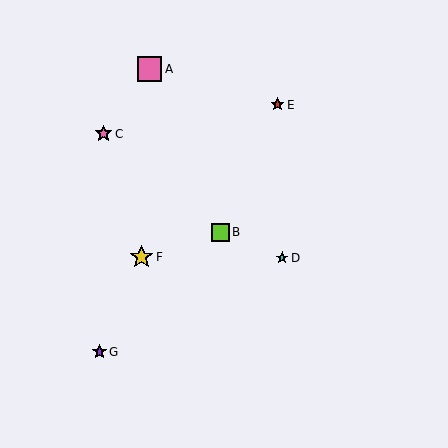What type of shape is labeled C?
Shape C is a pink star.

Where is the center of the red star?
The center of the red star is at (277, 105).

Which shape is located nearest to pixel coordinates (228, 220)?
The lime square (labeled B) at (221, 232) is nearest to that location.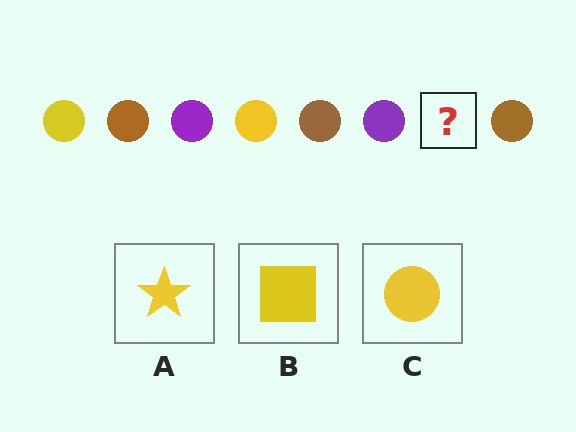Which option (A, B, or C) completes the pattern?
C.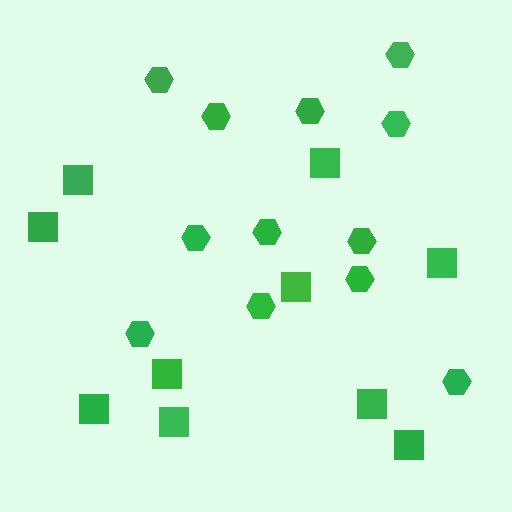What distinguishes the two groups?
There are 2 groups: one group of hexagons (12) and one group of squares (10).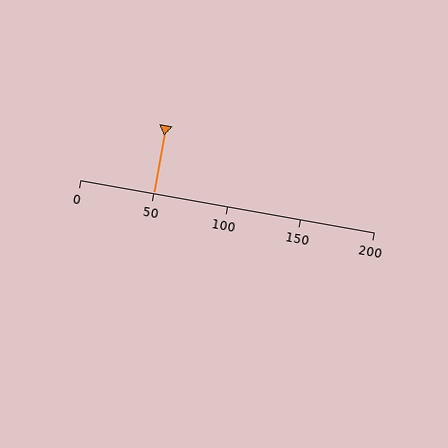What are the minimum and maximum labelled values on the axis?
The axis runs from 0 to 200.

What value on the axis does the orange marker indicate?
The marker indicates approximately 50.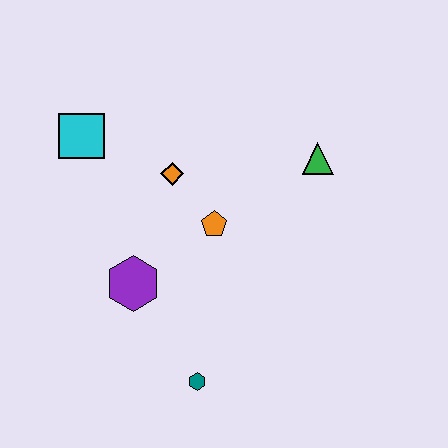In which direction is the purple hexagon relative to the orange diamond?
The purple hexagon is below the orange diamond.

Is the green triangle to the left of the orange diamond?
No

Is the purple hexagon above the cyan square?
No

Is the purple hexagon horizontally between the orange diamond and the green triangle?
No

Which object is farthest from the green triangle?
The teal hexagon is farthest from the green triangle.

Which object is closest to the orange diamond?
The orange pentagon is closest to the orange diamond.